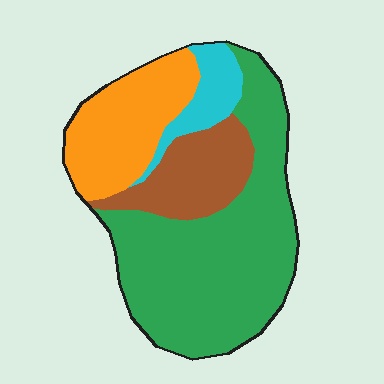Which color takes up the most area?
Green, at roughly 55%.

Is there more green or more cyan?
Green.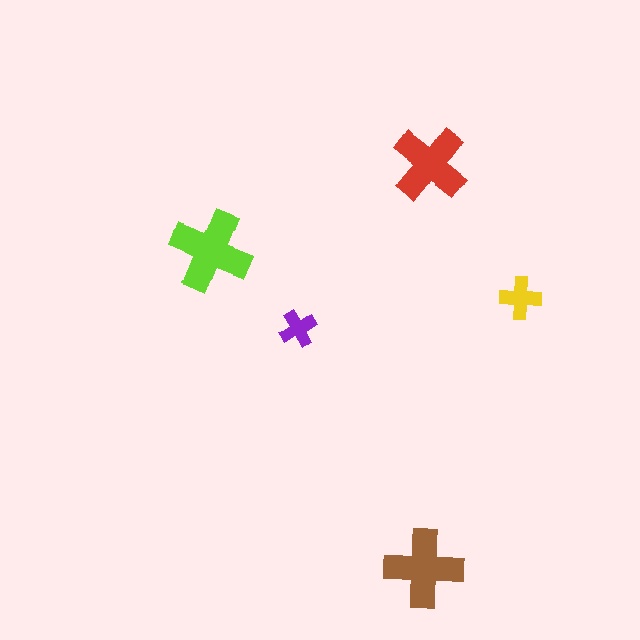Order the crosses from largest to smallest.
the lime one, the brown one, the red one, the yellow one, the purple one.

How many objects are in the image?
There are 5 objects in the image.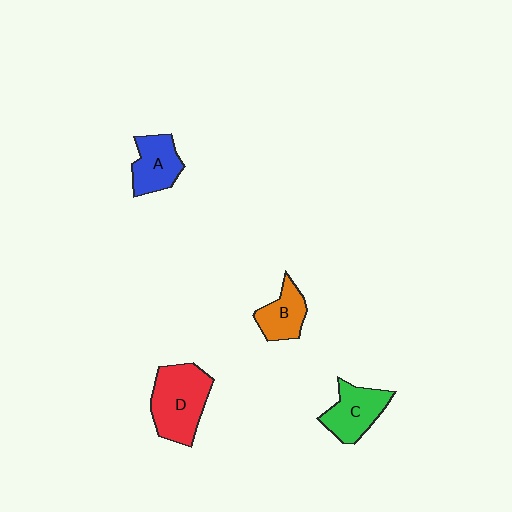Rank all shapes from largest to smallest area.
From largest to smallest: D (red), C (green), A (blue), B (orange).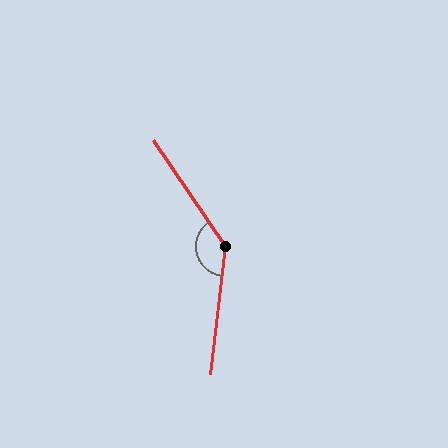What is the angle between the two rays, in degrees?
Approximately 139 degrees.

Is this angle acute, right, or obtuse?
It is obtuse.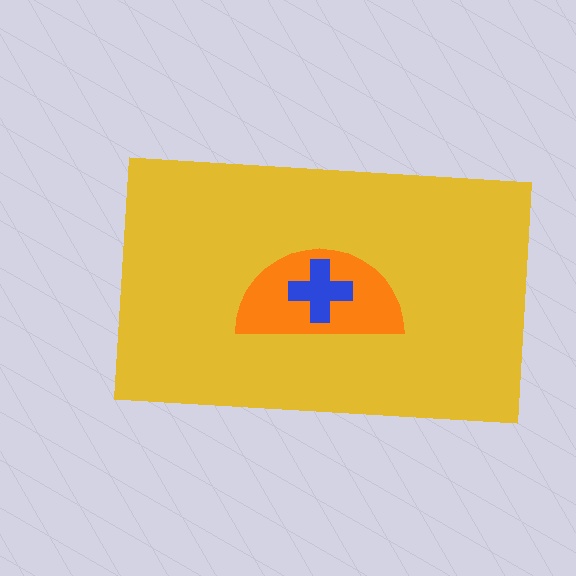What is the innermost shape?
The blue cross.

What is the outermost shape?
The yellow rectangle.